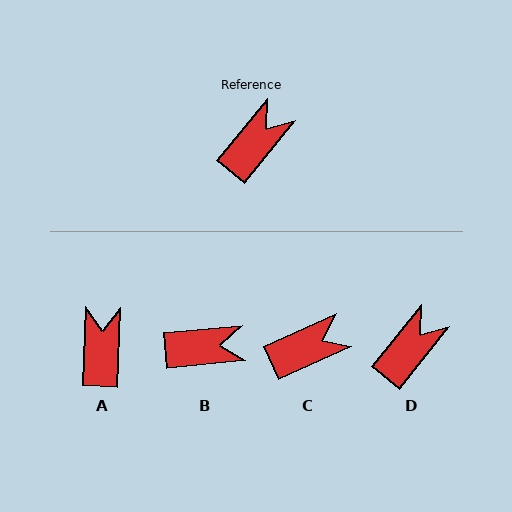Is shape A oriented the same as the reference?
No, it is off by about 37 degrees.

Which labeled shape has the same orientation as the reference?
D.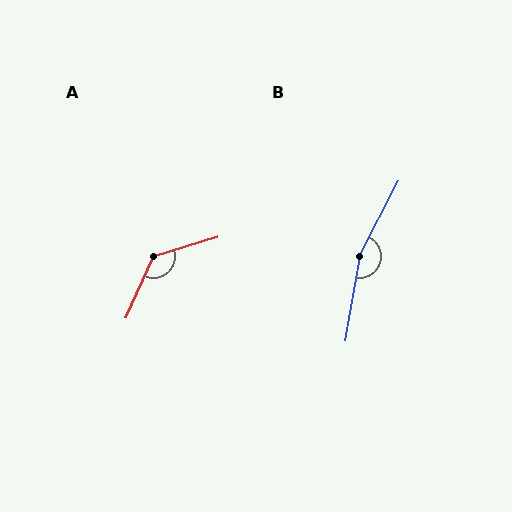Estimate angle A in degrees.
Approximately 132 degrees.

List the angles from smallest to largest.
A (132°), B (162°).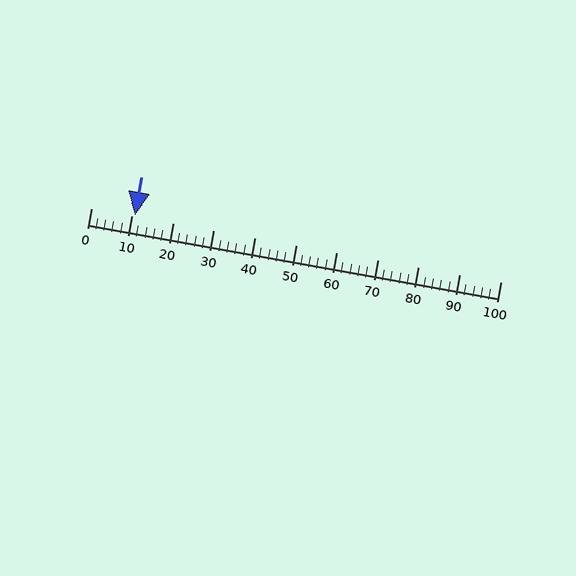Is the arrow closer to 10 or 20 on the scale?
The arrow is closer to 10.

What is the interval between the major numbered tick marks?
The major tick marks are spaced 10 units apart.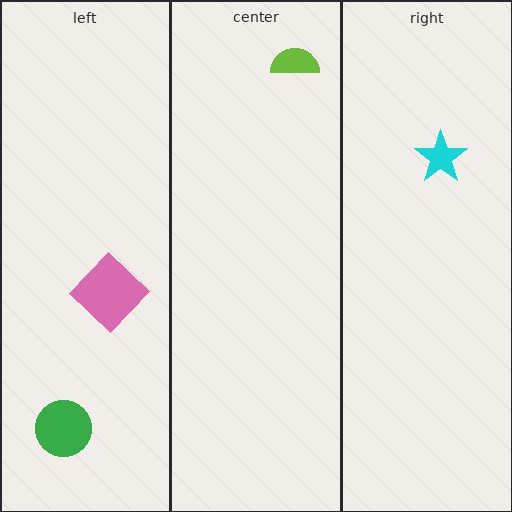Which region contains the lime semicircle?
The center region.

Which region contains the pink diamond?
The left region.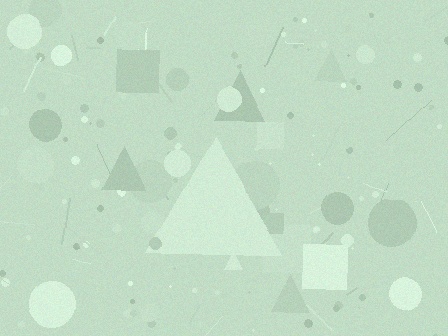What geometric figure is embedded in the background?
A triangle is embedded in the background.